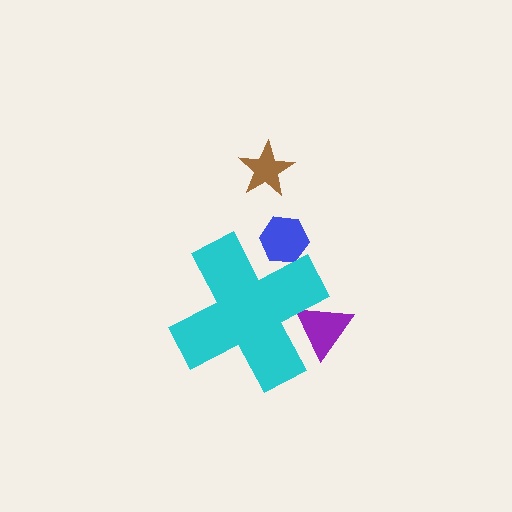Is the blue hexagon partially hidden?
Yes, the blue hexagon is partially hidden behind the cyan cross.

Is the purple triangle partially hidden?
Yes, the purple triangle is partially hidden behind the cyan cross.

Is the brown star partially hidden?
No, the brown star is fully visible.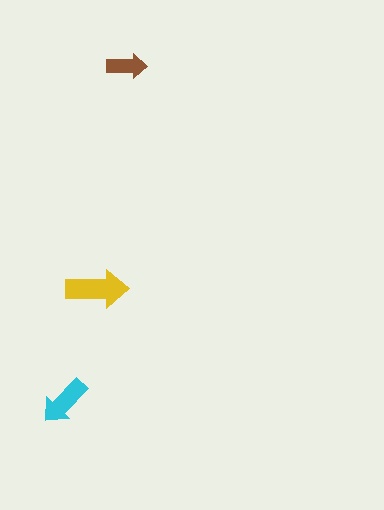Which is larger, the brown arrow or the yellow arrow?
The yellow one.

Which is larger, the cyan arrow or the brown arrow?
The cyan one.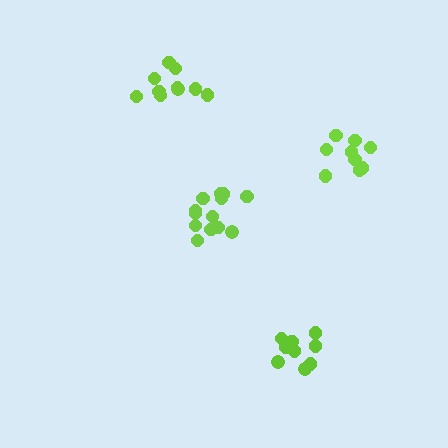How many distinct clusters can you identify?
There are 4 distinct clusters.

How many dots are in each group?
Group 1: 9 dots, Group 2: 10 dots, Group 3: 9 dots, Group 4: 14 dots (42 total).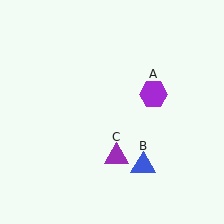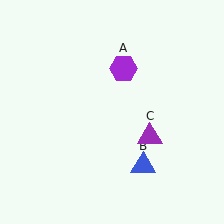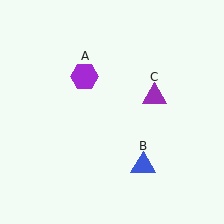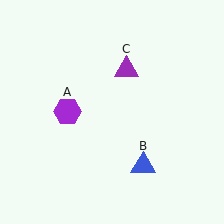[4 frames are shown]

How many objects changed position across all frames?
2 objects changed position: purple hexagon (object A), purple triangle (object C).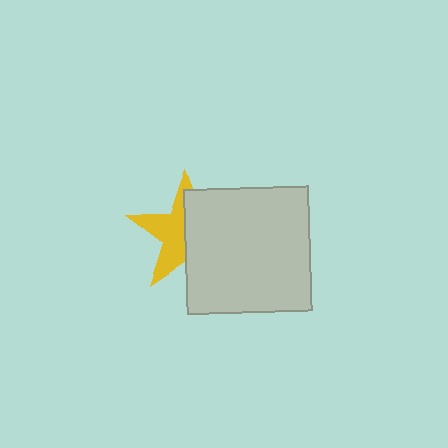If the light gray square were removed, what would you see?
You would see the complete yellow star.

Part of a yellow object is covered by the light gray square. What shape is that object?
It is a star.